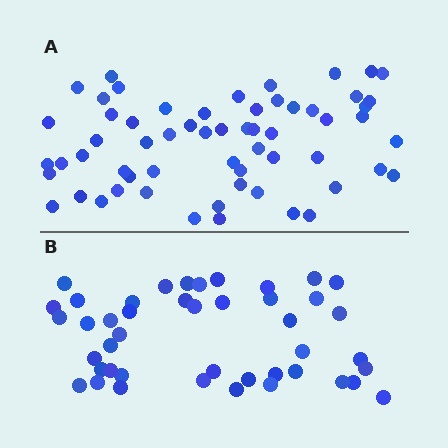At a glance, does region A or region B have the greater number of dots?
Region A (the top region) has more dots.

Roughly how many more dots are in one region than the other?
Region A has approximately 15 more dots than region B.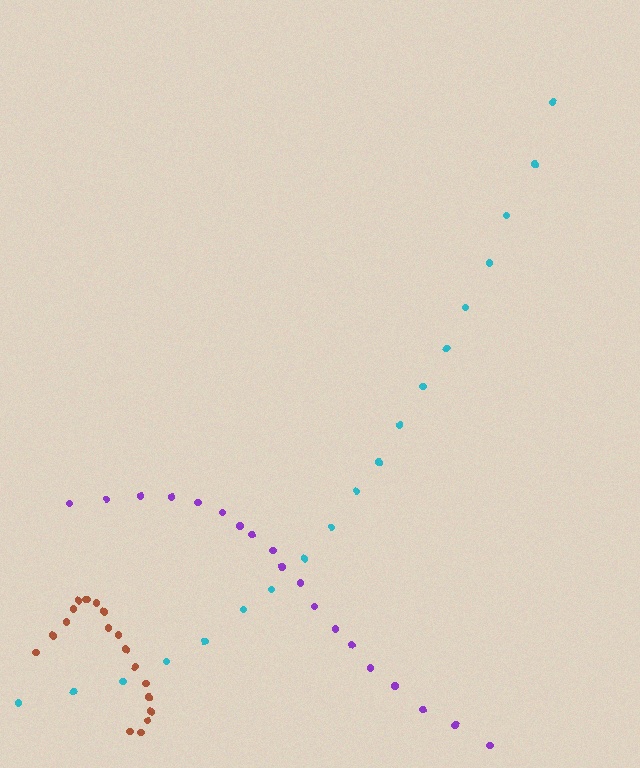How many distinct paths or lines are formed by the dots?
There are 3 distinct paths.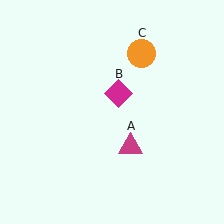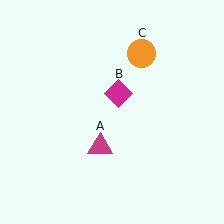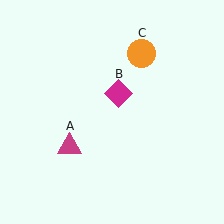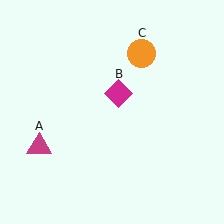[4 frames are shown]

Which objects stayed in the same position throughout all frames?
Magenta diamond (object B) and orange circle (object C) remained stationary.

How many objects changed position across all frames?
1 object changed position: magenta triangle (object A).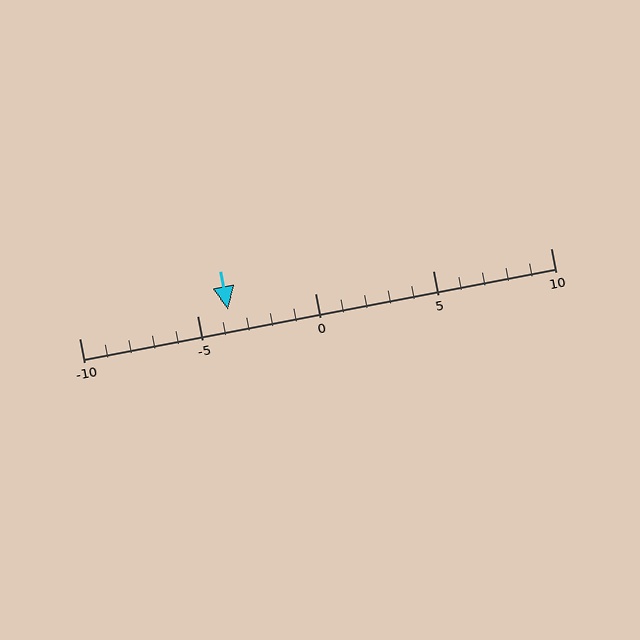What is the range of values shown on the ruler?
The ruler shows values from -10 to 10.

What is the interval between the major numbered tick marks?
The major tick marks are spaced 5 units apart.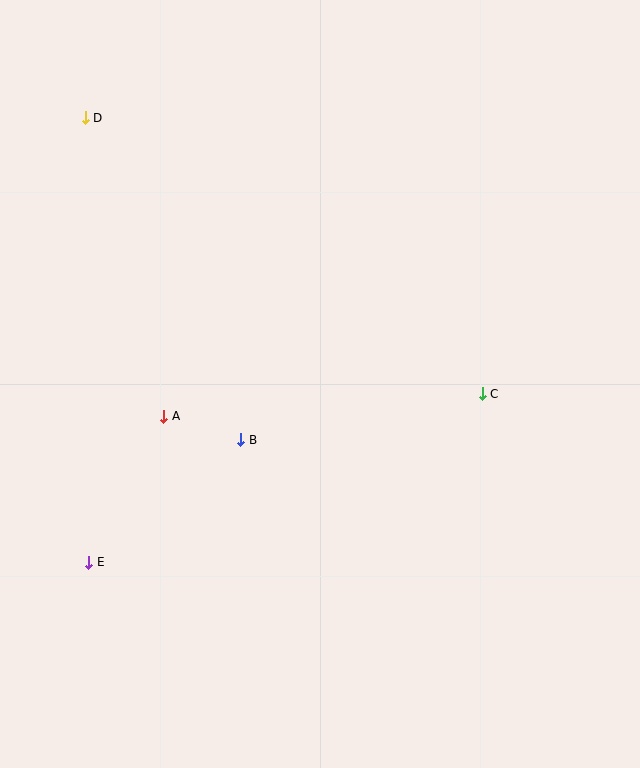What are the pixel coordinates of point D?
Point D is at (85, 118).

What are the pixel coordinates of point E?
Point E is at (89, 562).